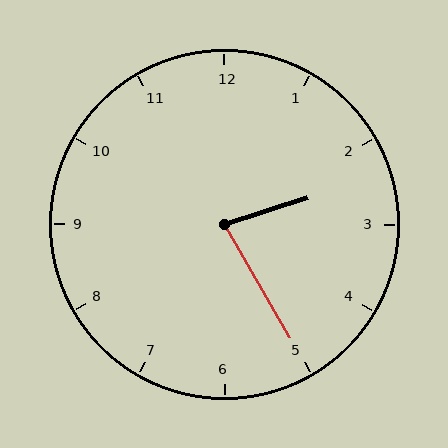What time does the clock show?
2:25.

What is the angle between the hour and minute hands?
Approximately 78 degrees.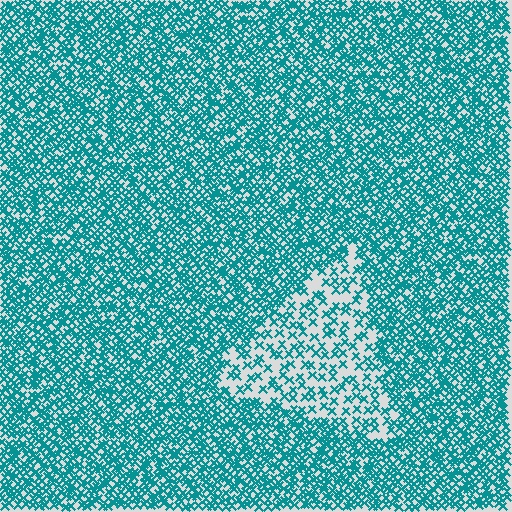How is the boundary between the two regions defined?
The boundary is defined by a change in element density (approximately 2.3x ratio). All elements are the same color, size, and shape.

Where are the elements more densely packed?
The elements are more densely packed outside the triangle boundary.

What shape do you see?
I see a triangle.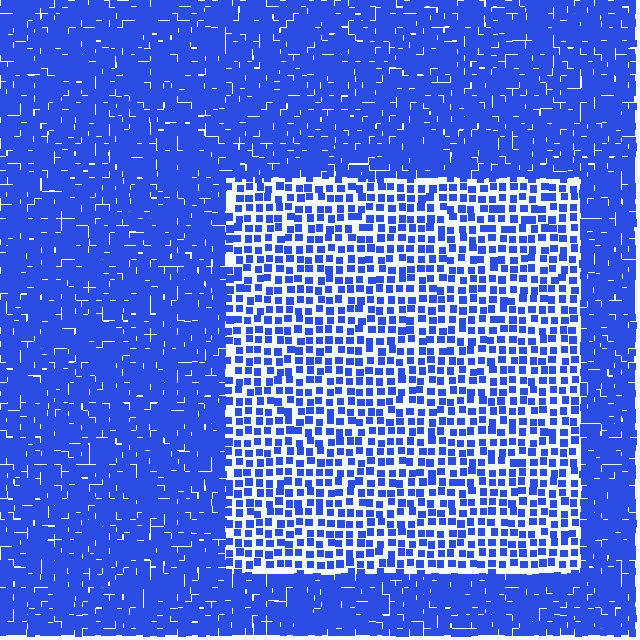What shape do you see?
I see a rectangle.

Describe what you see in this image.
The image contains small blue elements arranged at two different densities. A rectangle-shaped region is visible where the elements are less densely packed than the surrounding area.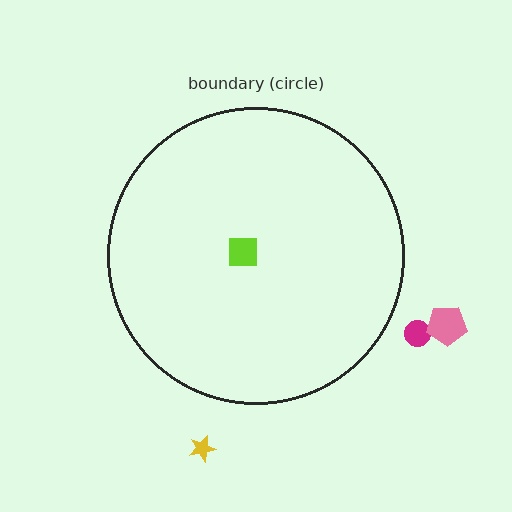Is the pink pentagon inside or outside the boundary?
Outside.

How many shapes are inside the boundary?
1 inside, 3 outside.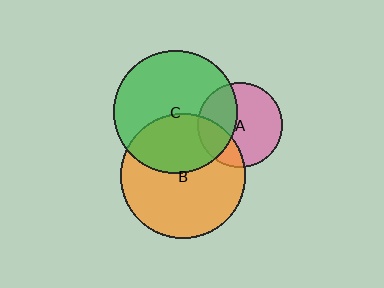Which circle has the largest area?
Circle B (orange).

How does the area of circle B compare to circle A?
Approximately 2.1 times.